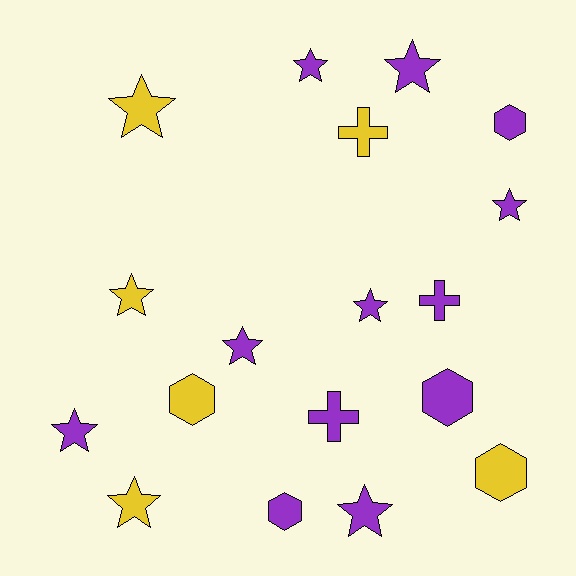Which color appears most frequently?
Purple, with 12 objects.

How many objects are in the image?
There are 18 objects.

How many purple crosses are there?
There are 2 purple crosses.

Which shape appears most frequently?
Star, with 10 objects.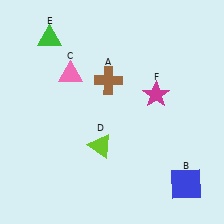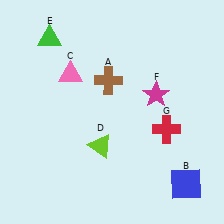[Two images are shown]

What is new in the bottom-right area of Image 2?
A red cross (G) was added in the bottom-right area of Image 2.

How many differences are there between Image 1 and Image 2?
There is 1 difference between the two images.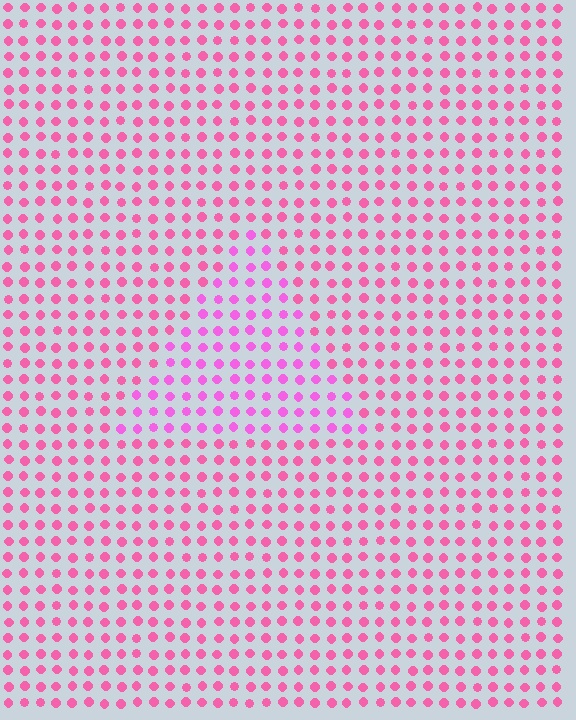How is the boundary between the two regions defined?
The boundary is defined purely by a slight shift in hue (about 24 degrees). Spacing, size, and orientation are identical on both sides.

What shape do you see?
I see a triangle.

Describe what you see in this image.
The image is filled with small pink elements in a uniform arrangement. A triangle-shaped region is visible where the elements are tinted to a slightly different hue, forming a subtle color boundary.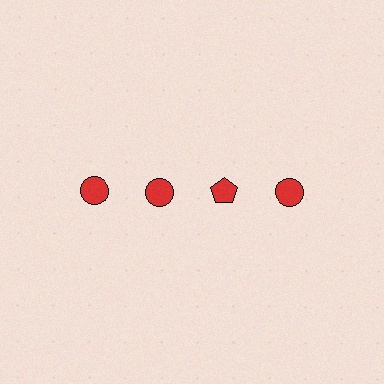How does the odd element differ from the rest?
It has a different shape: pentagon instead of circle.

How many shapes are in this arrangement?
There are 4 shapes arranged in a grid pattern.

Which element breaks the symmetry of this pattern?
The red pentagon in the top row, center column breaks the symmetry. All other shapes are red circles.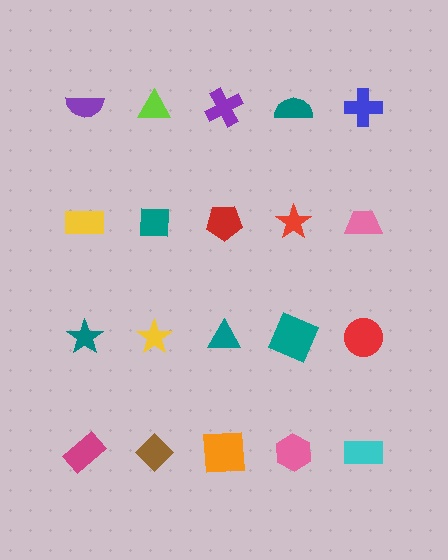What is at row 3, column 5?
A red circle.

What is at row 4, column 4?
A pink hexagon.